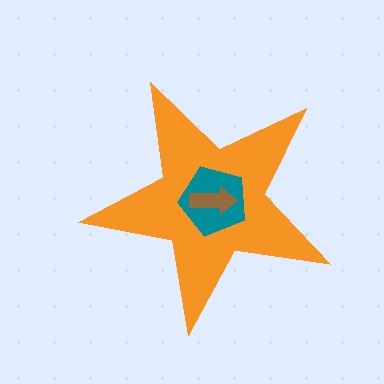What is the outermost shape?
The orange star.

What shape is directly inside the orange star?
The teal pentagon.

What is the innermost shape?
The brown arrow.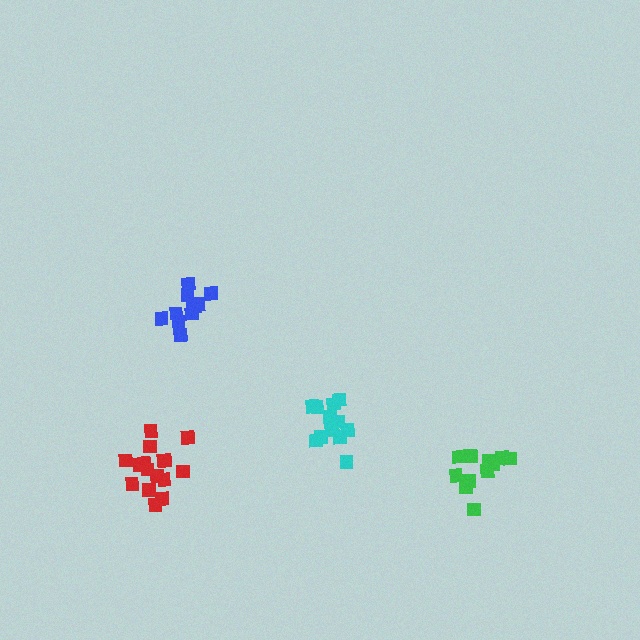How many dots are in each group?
Group 1: 14 dots, Group 2: 11 dots, Group 3: 16 dots, Group 4: 11 dots (52 total).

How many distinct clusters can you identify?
There are 4 distinct clusters.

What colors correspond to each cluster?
The clusters are colored: cyan, blue, red, green.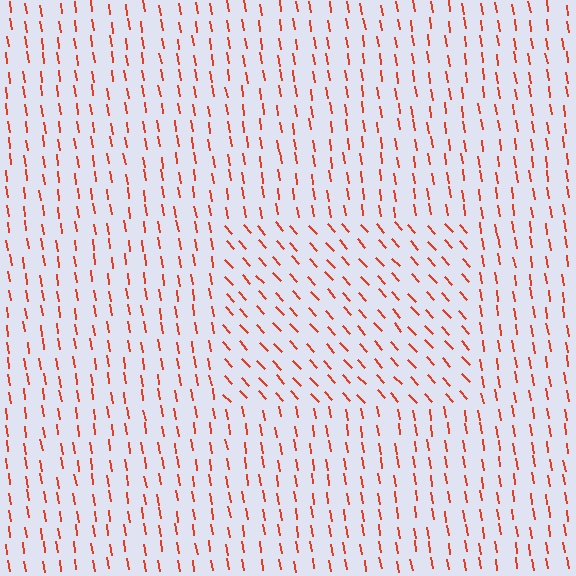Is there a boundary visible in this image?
Yes, there is a texture boundary formed by a change in line orientation.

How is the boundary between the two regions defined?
The boundary is defined purely by a change in line orientation (approximately 33 degrees difference). All lines are the same color and thickness.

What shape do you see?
I see a rectangle.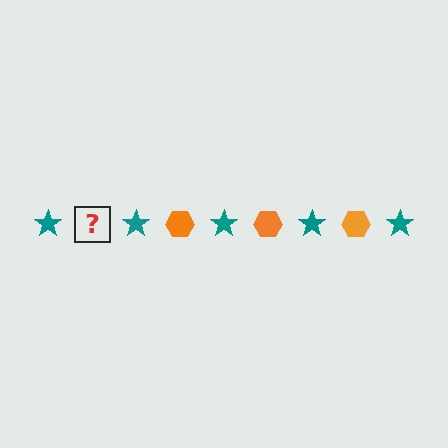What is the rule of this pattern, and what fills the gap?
The rule is that the pattern alternates between teal star and orange hexagon. The gap should be filled with an orange hexagon.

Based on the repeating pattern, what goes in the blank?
The blank should be an orange hexagon.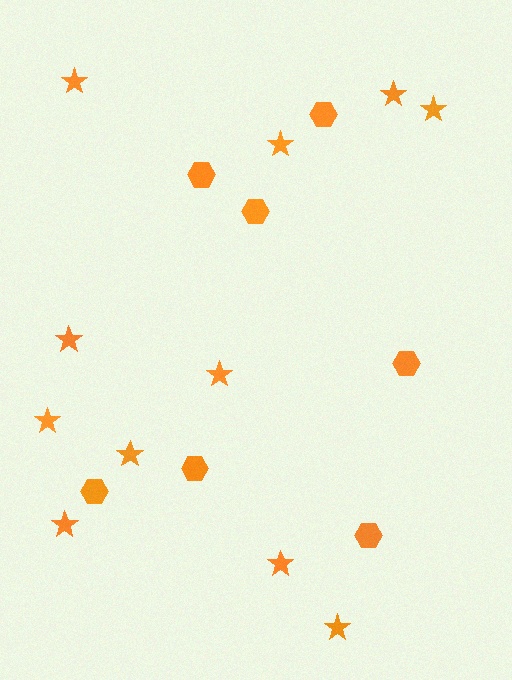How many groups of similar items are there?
There are 2 groups: one group of hexagons (7) and one group of stars (11).